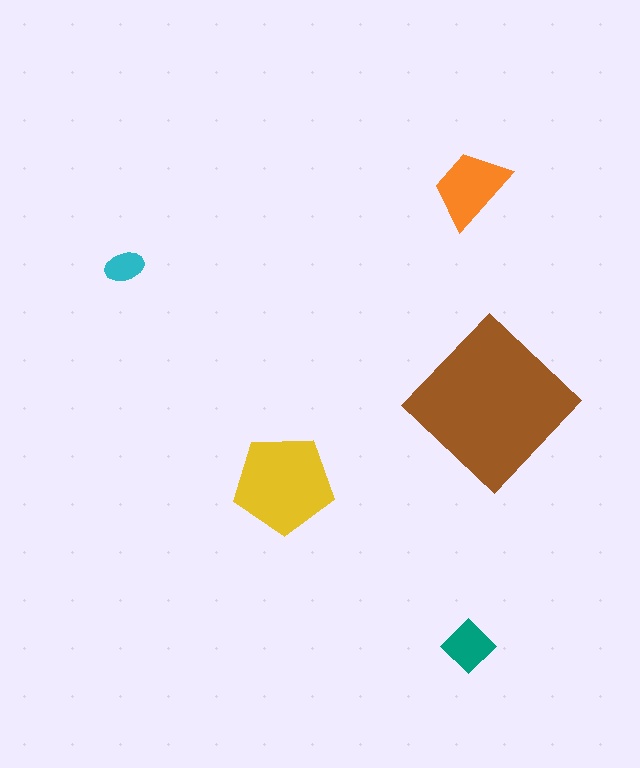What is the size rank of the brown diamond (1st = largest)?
1st.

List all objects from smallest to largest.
The cyan ellipse, the teal diamond, the orange trapezoid, the yellow pentagon, the brown diamond.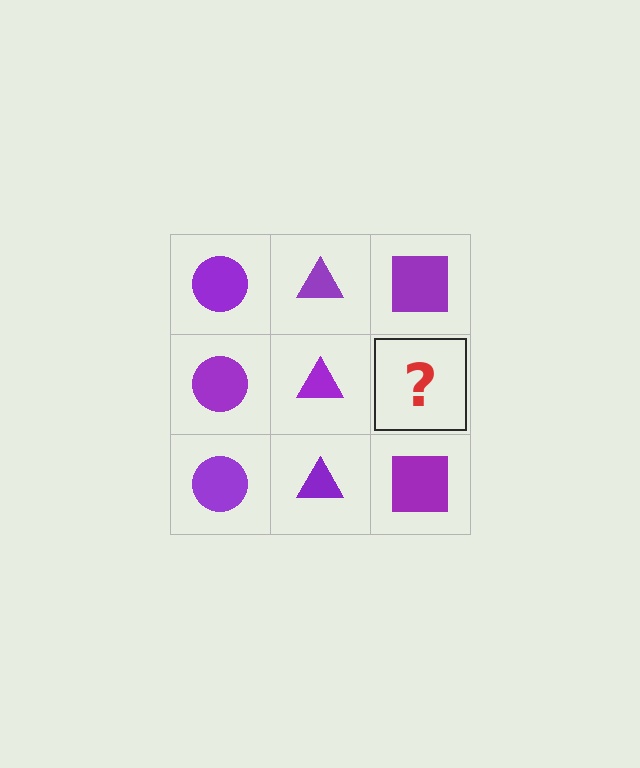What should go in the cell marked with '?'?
The missing cell should contain a purple square.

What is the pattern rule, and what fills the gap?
The rule is that each column has a consistent shape. The gap should be filled with a purple square.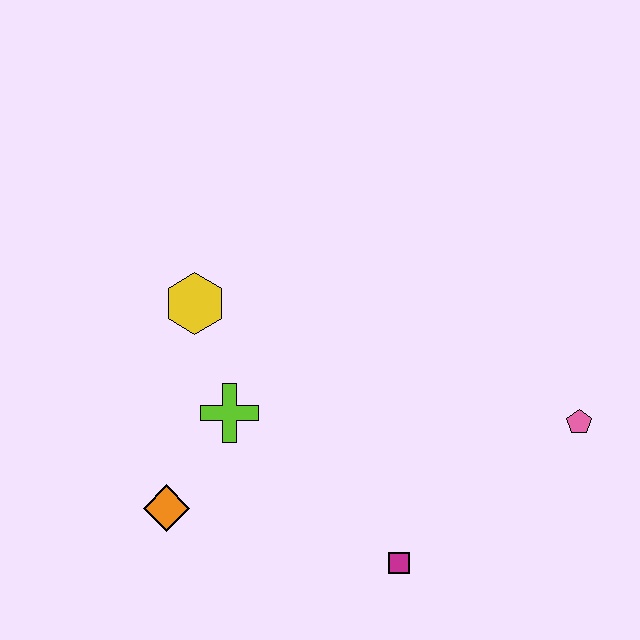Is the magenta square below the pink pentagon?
Yes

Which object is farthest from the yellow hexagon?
The pink pentagon is farthest from the yellow hexagon.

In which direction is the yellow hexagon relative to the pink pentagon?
The yellow hexagon is to the left of the pink pentagon.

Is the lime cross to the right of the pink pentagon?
No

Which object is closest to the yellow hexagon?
The lime cross is closest to the yellow hexagon.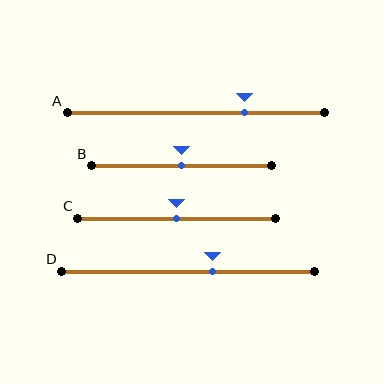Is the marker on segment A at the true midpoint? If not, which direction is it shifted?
No, the marker on segment A is shifted to the right by about 19% of the segment length.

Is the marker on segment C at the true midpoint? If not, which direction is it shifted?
Yes, the marker on segment C is at the true midpoint.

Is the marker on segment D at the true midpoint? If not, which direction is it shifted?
No, the marker on segment D is shifted to the right by about 10% of the segment length.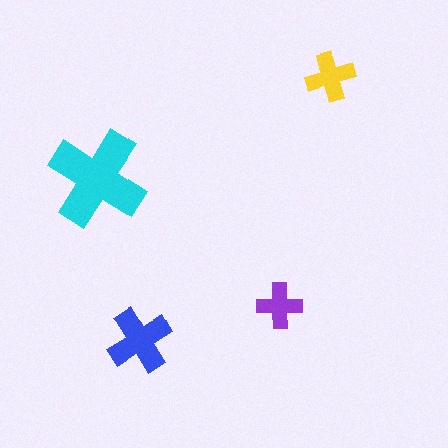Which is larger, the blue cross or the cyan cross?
The cyan one.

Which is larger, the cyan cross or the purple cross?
The cyan one.